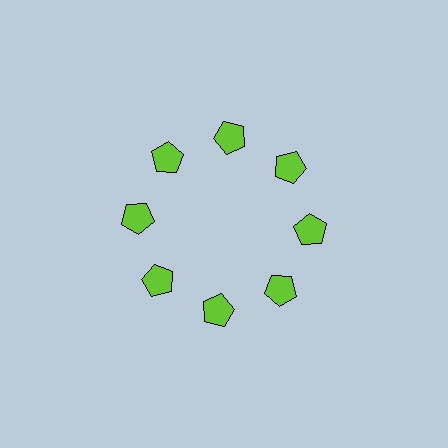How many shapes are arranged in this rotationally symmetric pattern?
There are 8 shapes, arranged in 8 groups of 1.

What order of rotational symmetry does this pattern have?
This pattern has 8-fold rotational symmetry.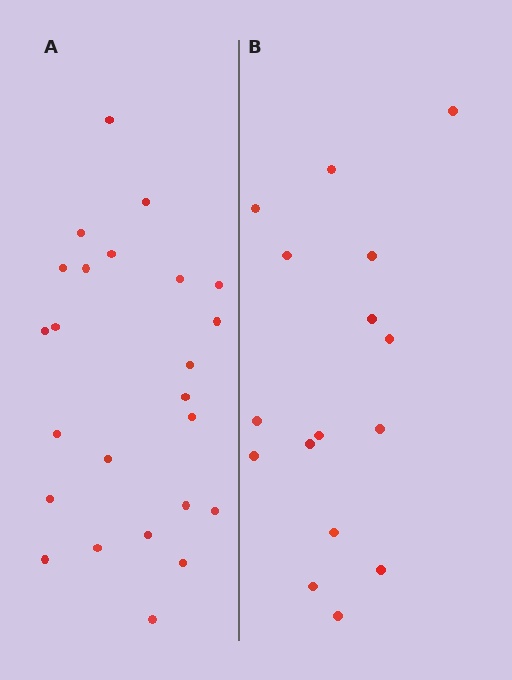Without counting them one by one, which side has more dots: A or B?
Region A (the left region) has more dots.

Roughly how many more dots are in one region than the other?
Region A has roughly 8 or so more dots than region B.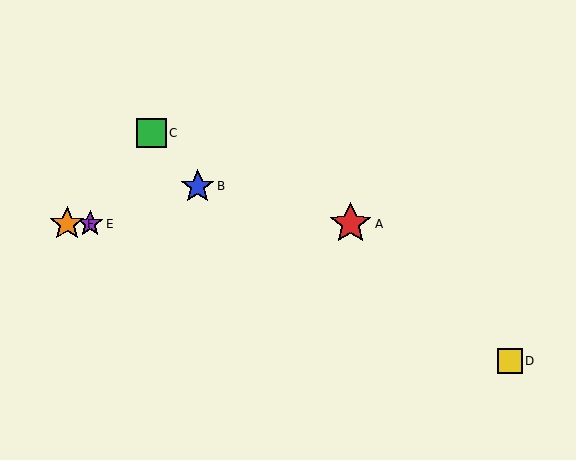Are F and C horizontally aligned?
No, F is at y≈224 and C is at y≈133.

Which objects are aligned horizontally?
Objects A, E, F are aligned horizontally.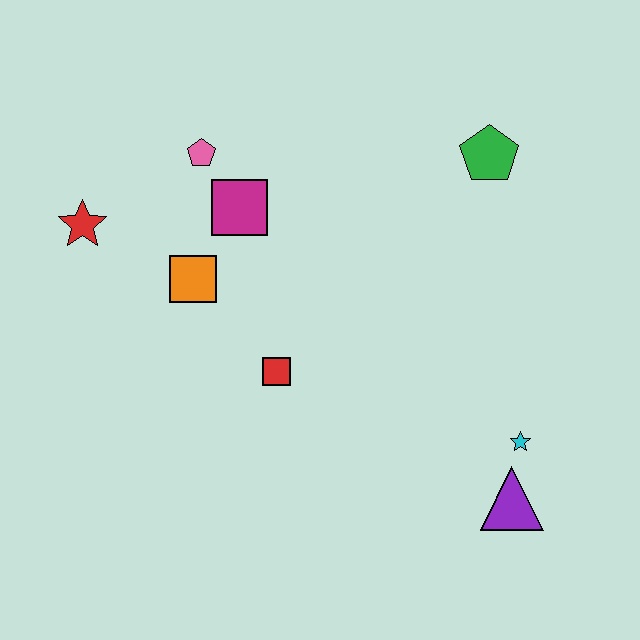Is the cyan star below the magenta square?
Yes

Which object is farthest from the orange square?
The purple triangle is farthest from the orange square.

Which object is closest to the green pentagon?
The magenta square is closest to the green pentagon.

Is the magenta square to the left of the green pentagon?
Yes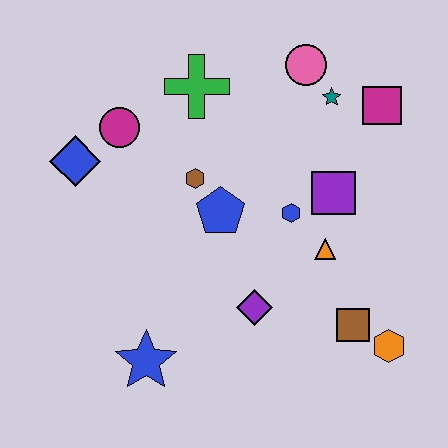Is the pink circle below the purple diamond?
No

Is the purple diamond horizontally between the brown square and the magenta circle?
Yes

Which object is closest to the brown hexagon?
The blue pentagon is closest to the brown hexagon.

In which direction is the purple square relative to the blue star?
The purple square is to the right of the blue star.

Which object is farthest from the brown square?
The blue diamond is farthest from the brown square.